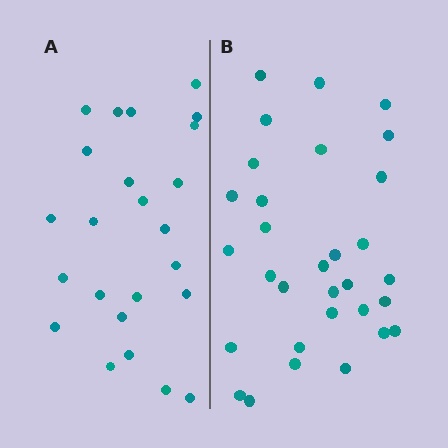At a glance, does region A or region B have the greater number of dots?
Region B (the right region) has more dots.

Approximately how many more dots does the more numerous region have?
Region B has roughly 8 or so more dots than region A.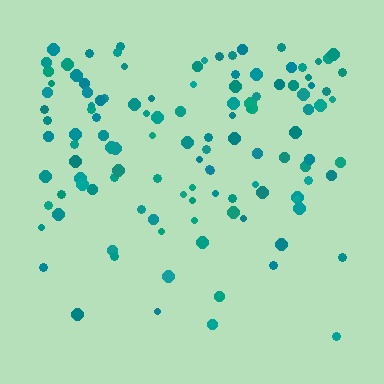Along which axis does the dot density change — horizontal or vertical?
Vertical.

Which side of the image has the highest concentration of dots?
The top.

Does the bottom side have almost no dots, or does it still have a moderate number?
Still a moderate number, just noticeably fewer than the top.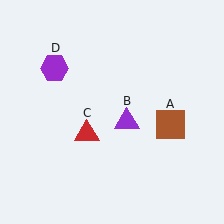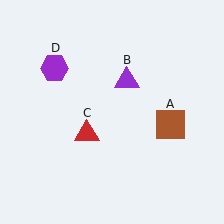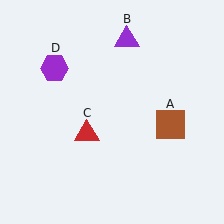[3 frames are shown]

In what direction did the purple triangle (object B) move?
The purple triangle (object B) moved up.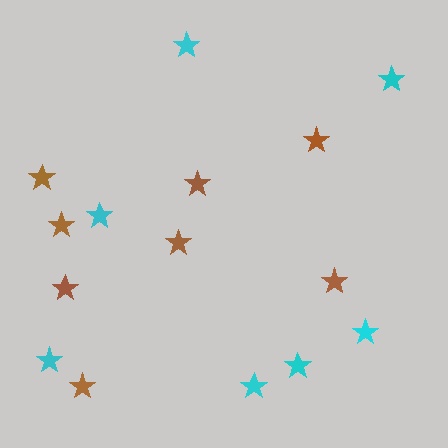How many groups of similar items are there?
There are 2 groups: one group of brown stars (8) and one group of cyan stars (7).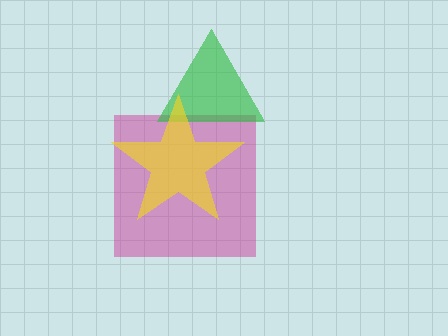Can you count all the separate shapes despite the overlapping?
Yes, there are 3 separate shapes.